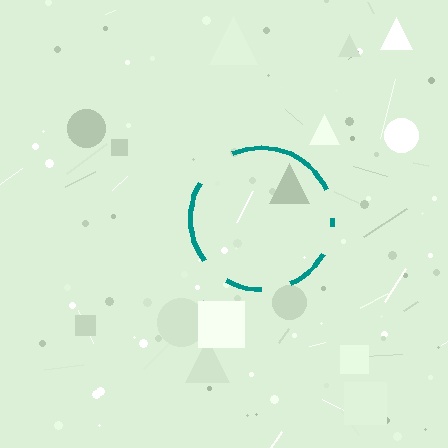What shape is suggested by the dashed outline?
The dashed outline suggests a circle.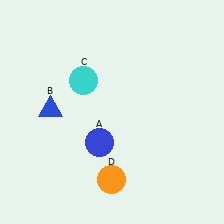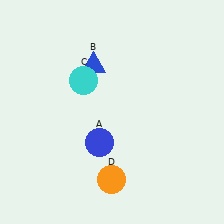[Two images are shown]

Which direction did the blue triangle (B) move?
The blue triangle (B) moved up.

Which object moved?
The blue triangle (B) moved up.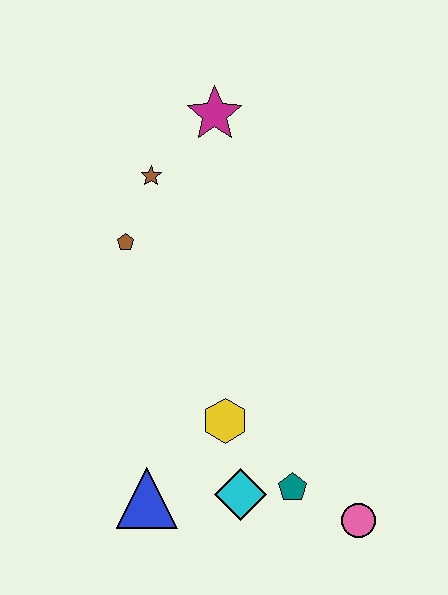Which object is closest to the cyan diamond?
The teal pentagon is closest to the cyan diamond.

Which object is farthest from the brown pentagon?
The pink circle is farthest from the brown pentagon.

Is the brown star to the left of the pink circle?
Yes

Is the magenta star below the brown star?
No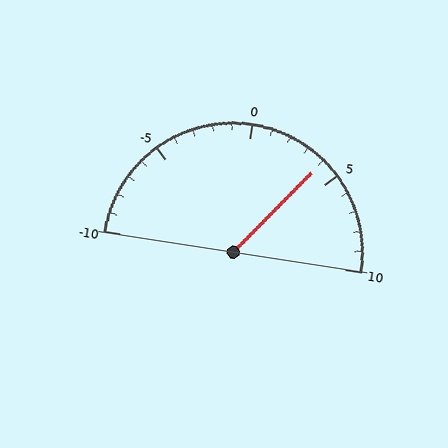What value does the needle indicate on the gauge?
The needle indicates approximately 4.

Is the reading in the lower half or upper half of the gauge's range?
The reading is in the upper half of the range (-10 to 10).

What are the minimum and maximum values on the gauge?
The gauge ranges from -10 to 10.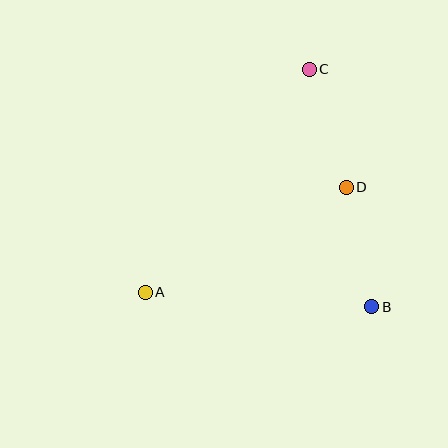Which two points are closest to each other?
Points B and D are closest to each other.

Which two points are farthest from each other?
Points A and C are farthest from each other.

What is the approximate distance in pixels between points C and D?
The distance between C and D is approximately 124 pixels.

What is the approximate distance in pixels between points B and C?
The distance between B and C is approximately 246 pixels.